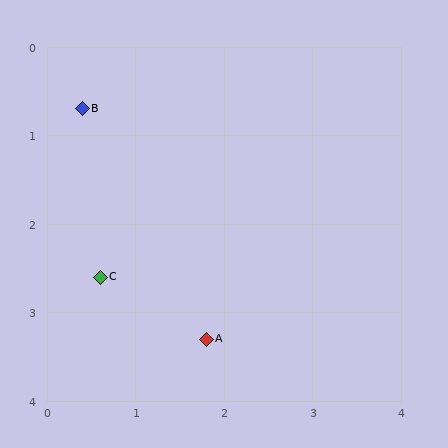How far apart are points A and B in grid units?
Points A and B are about 3.0 grid units apart.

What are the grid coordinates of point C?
Point C is at approximately (0.6, 2.6).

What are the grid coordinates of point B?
Point B is at approximately (0.4, 0.7).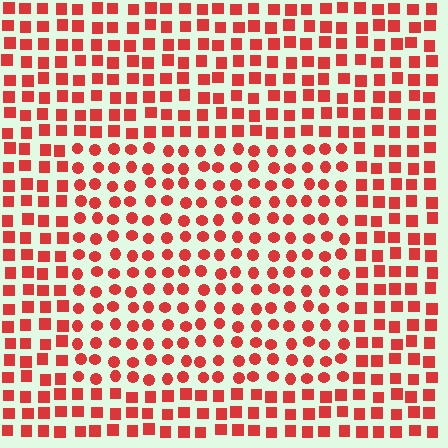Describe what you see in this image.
The image is filled with small red elements arranged in a uniform grid. A rectangle-shaped region contains circles, while the surrounding area contains squares. The boundary is defined purely by the change in element shape.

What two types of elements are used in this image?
The image uses circles inside the rectangle region and squares outside it.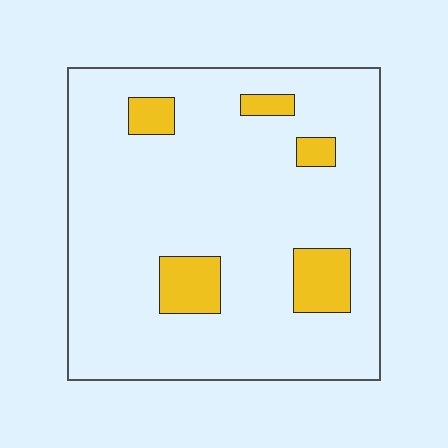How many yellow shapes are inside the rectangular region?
5.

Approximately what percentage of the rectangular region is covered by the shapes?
Approximately 10%.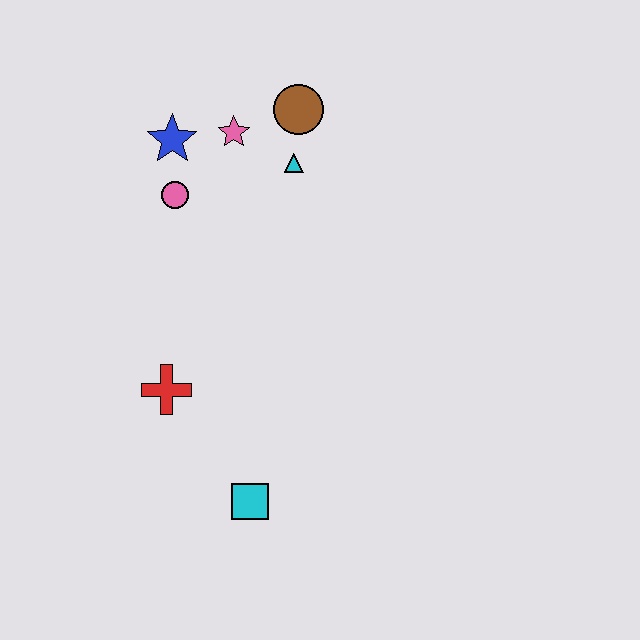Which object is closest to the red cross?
The cyan square is closest to the red cross.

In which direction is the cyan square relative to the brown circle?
The cyan square is below the brown circle.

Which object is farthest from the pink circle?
The cyan square is farthest from the pink circle.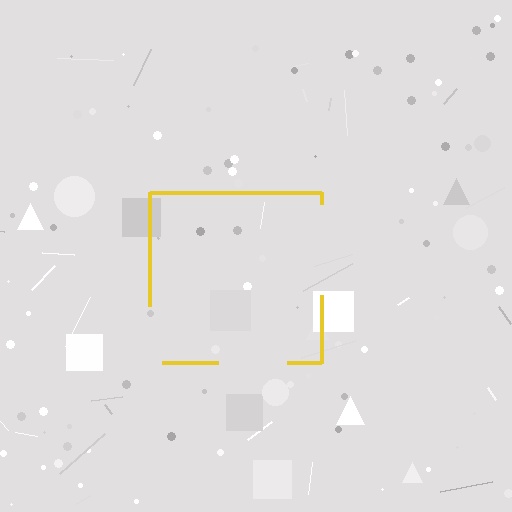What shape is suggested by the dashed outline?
The dashed outline suggests a square.